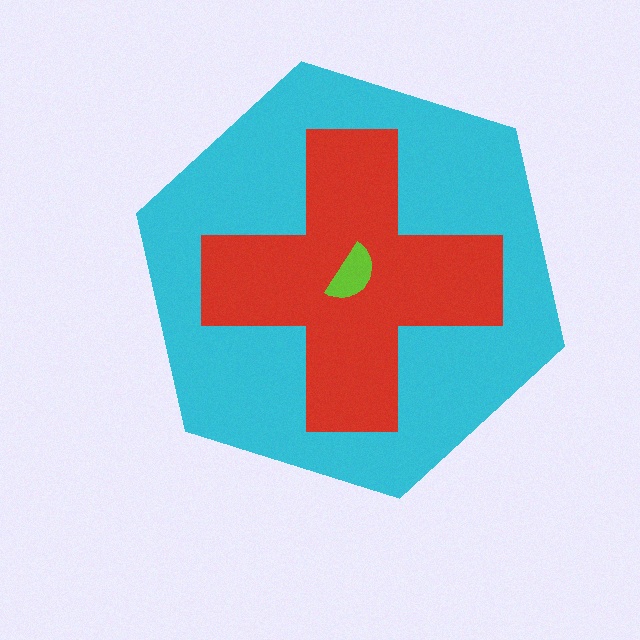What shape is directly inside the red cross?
The lime semicircle.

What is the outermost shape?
The cyan hexagon.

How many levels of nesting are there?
3.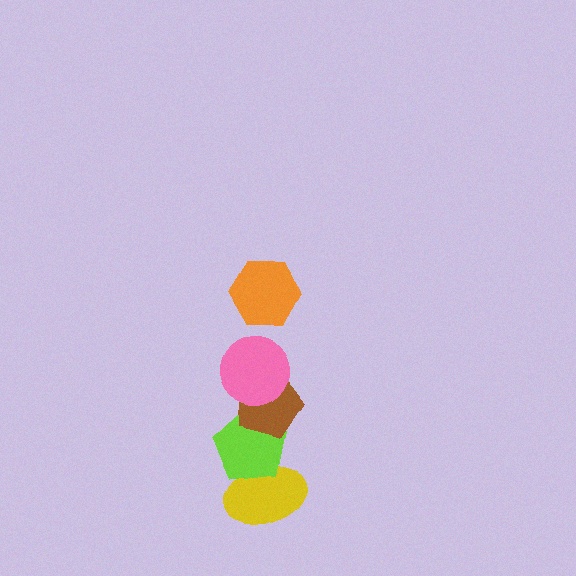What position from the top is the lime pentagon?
The lime pentagon is 4th from the top.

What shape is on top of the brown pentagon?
The pink circle is on top of the brown pentagon.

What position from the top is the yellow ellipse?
The yellow ellipse is 5th from the top.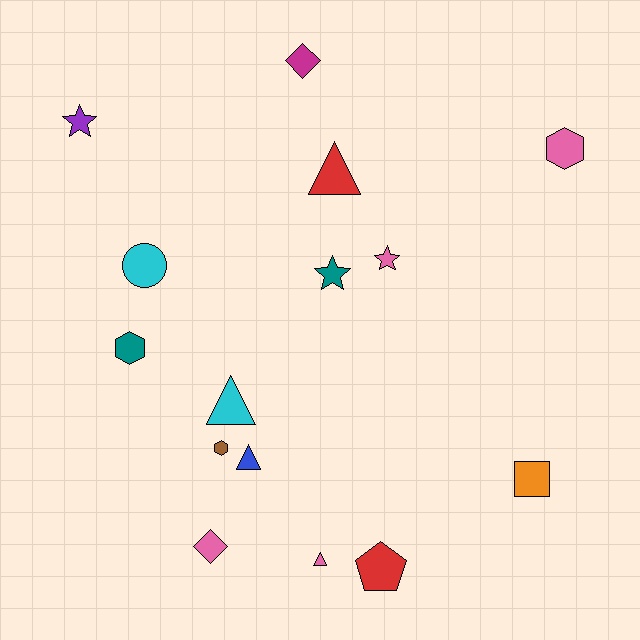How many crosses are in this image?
There are no crosses.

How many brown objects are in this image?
There is 1 brown object.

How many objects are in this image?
There are 15 objects.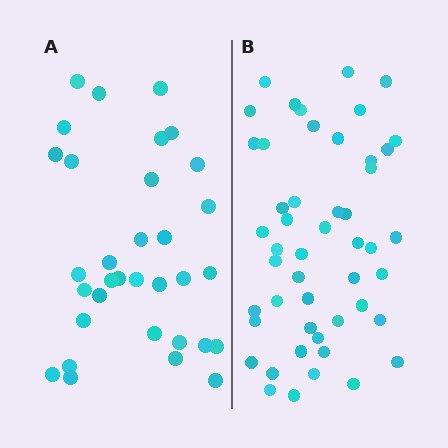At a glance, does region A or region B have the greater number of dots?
Region B (the right region) has more dots.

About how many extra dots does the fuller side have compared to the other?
Region B has approximately 15 more dots than region A.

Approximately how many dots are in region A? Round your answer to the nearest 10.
About 30 dots. (The exact count is 33, which rounds to 30.)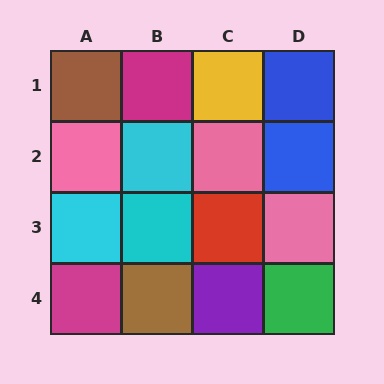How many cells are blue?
2 cells are blue.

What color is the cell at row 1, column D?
Blue.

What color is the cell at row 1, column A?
Brown.